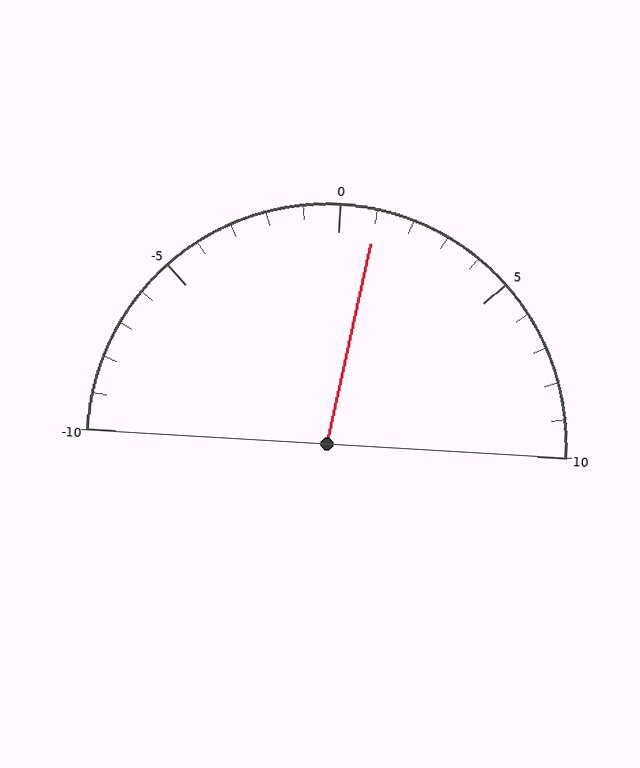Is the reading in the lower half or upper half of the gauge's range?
The reading is in the upper half of the range (-10 to 10).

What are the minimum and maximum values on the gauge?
The gauge ranges from -10 to 10.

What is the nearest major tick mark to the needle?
The nearest major tick mark is 0.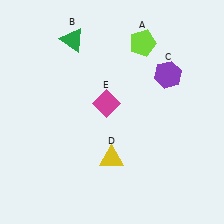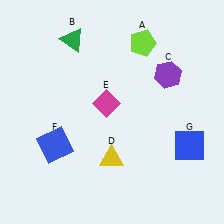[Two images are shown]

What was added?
A blue square (F), a blue square (G) were added in Image 2.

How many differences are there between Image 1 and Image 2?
There are 2 differences between the two images.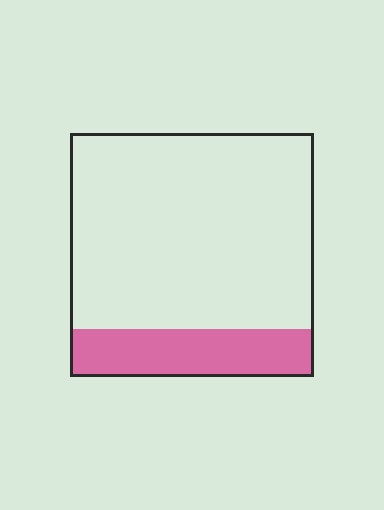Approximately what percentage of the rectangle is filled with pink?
Approximately 20%.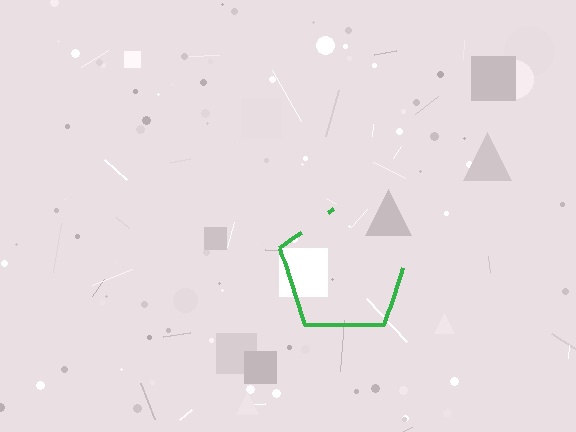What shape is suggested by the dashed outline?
The dashed outline suggests a pentagon.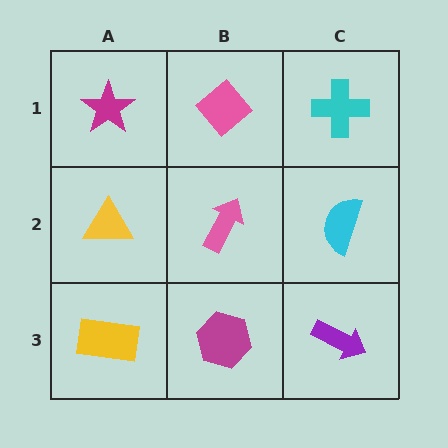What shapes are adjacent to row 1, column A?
A yellow triangle (row 2, column A), a pink diamond (row 1, column B).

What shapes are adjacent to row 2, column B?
A pink diamond (row 1, column B), a magenta hexagon (row 3, column B), a yellow triangle (row 2, column A), a cyan semicircle (row 2, column C).